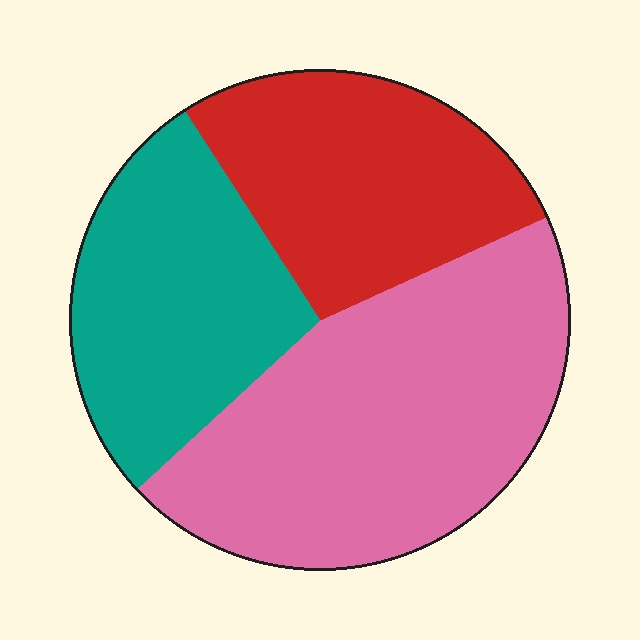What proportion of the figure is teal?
Teal takes up between a quarter and a half of the figure.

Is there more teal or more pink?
Pink.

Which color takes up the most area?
Pink, at roughly 45%.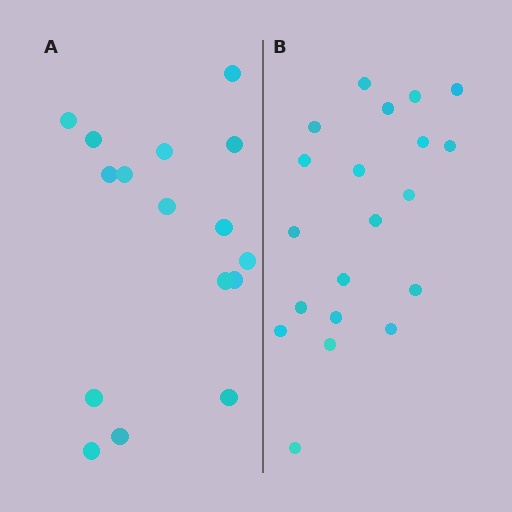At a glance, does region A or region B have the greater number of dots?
Region B (the right region) has more dots.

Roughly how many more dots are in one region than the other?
Region B has about 4 more dots than region A.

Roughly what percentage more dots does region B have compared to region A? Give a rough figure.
About 25% more.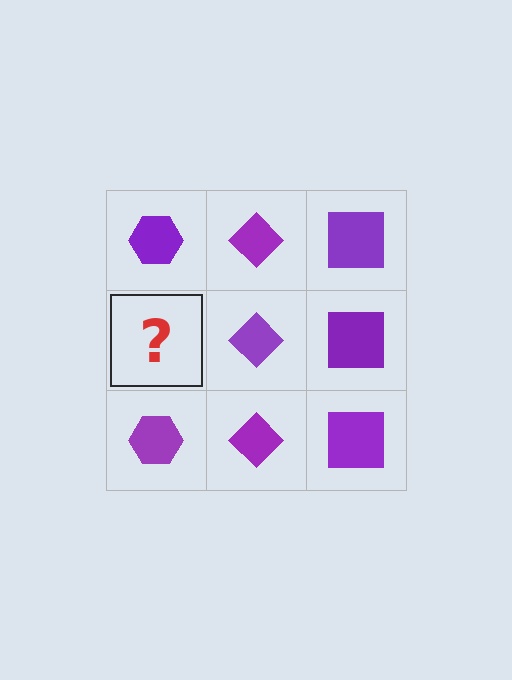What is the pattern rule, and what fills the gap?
The rule is that each column has a consistent shape. The gap should be filled with a purple hexagon.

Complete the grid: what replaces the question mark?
The question mark should be replaced with a purple hexagon.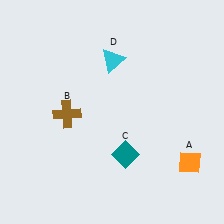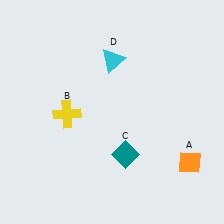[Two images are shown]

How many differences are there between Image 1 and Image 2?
There is 1 difference between the two images.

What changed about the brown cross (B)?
In Image 1, B is brown. In Image 2, it changed to yellow.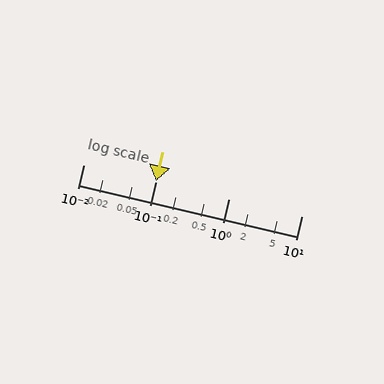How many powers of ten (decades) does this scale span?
The scale spans 3 decades, from 0.01 to 10.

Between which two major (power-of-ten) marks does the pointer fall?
The pointer is between 0.1 and 1.